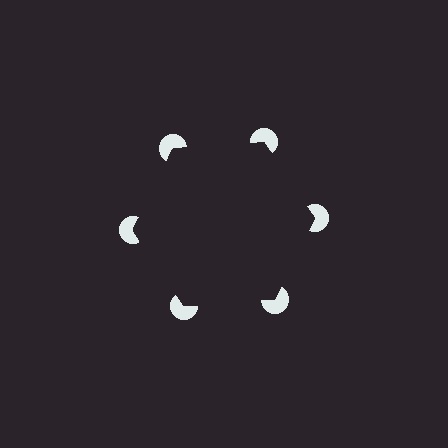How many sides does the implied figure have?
6 sides.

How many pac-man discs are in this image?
There are 6 — one at each vertex of the illusory hexagon.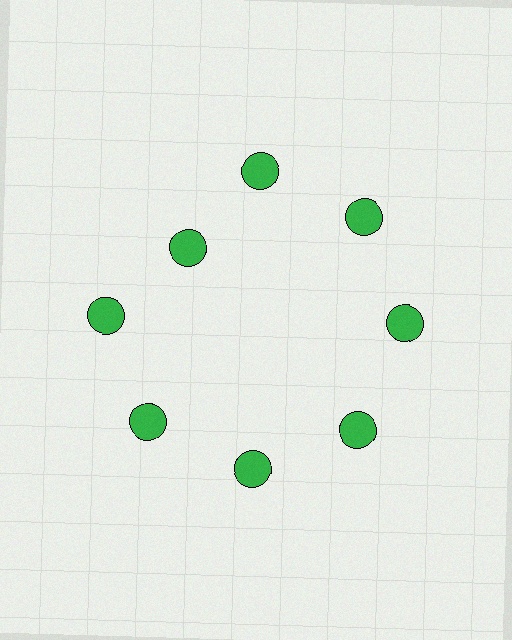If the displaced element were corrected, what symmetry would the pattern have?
It would have 8-fold rotational symmetry — the pattern would map onto itself every 45 degrees.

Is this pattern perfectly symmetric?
No. The 8 green circles are arranged in a ring, but one element near the 10 o'clock position is pulled inward toward the center, breaking the 8-fold rotational symmetry.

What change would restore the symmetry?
The symmetry would be restored by moving it outward, back onto the ring so that all 8 circles sit at equal angles and equal distance from the center.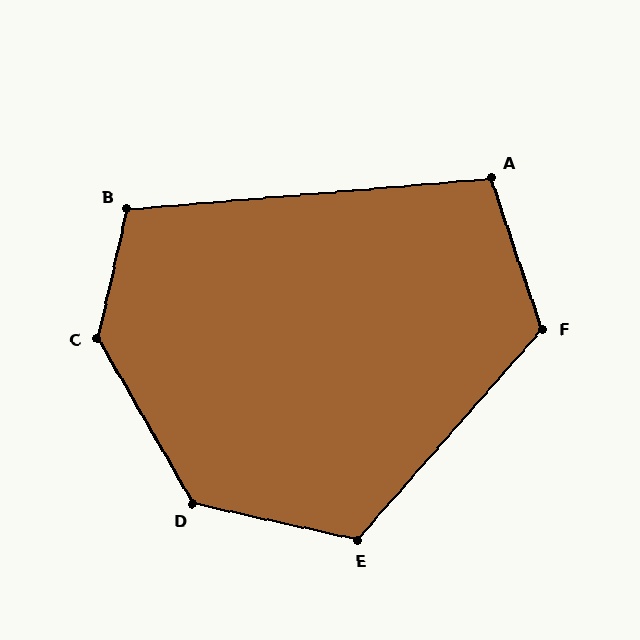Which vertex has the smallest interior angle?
A, at approximately 104 degrees.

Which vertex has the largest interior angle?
C, at approximately 137 degrees.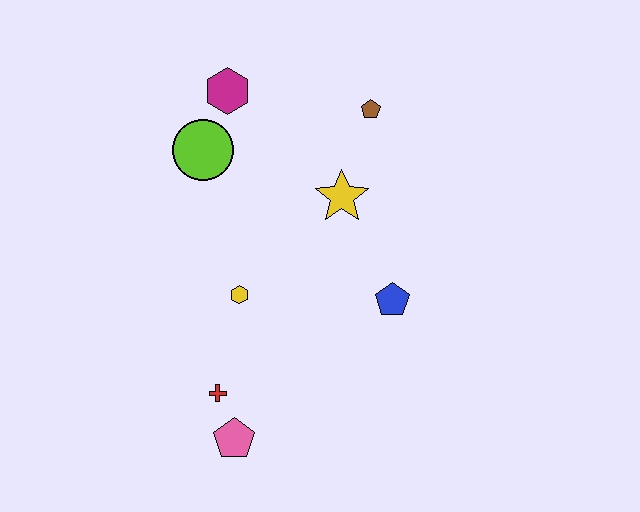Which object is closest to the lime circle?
The magenta hexagon is closest to the lime circle.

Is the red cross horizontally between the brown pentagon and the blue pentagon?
No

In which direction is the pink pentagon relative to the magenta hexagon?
The pink pentagon is below the magenta hexagon.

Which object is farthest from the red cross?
The brown pentagon is farthest from the red cross.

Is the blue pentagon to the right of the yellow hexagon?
Yes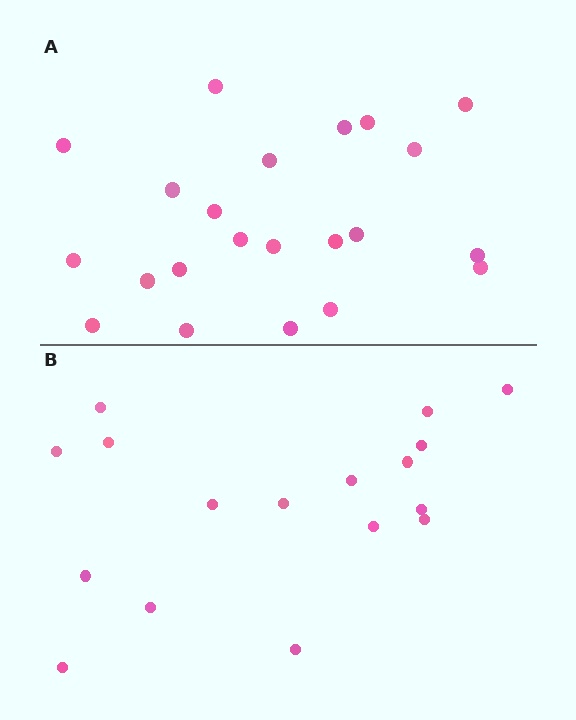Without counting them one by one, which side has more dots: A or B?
Region A (the top region) has more dots.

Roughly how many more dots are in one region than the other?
Region A has about 5 more dots than region B.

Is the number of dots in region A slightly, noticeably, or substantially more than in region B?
Region A has noticeably more, but not dramatically so. The ratio is roughly 1.3 to 1.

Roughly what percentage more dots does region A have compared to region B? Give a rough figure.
About 30% more.